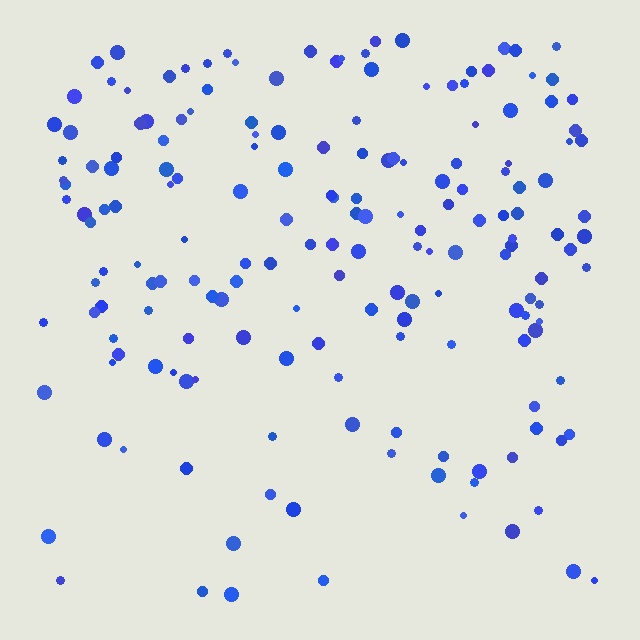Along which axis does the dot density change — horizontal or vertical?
Vertical.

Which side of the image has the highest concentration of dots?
The top.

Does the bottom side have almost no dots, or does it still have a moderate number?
Still a moderate number, just noticeably fewer than the top.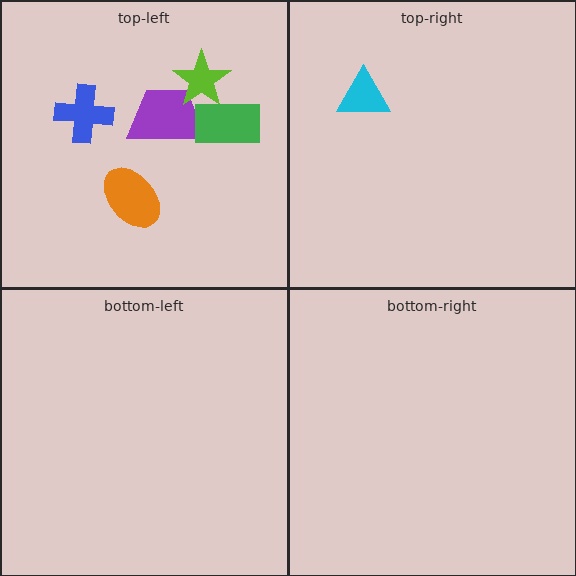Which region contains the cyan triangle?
The top-right region.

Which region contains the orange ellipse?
The top-left region.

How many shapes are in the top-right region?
1.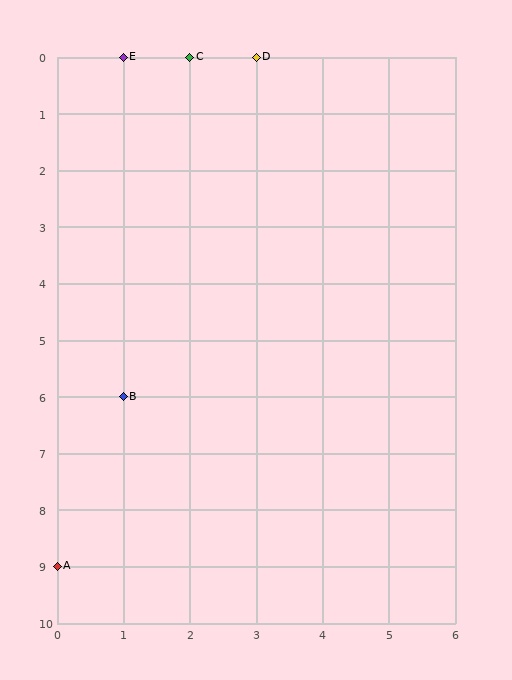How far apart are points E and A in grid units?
Points E and A are 1 column and 9 rows apart (about 9.1 grid units diagonally).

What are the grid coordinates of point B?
Point B is at grid coordinates (1, 6).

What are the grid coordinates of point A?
Point A is at grid coordinates (0, 9).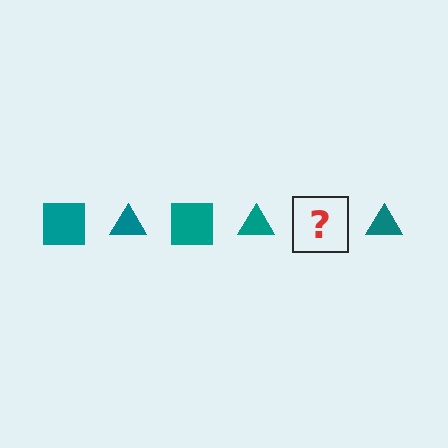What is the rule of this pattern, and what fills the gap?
The rule is that the pattern cycles through square, triangle shapes in teal. The gap should be filled with a teal square.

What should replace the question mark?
The question mark should be replaced with a teal square.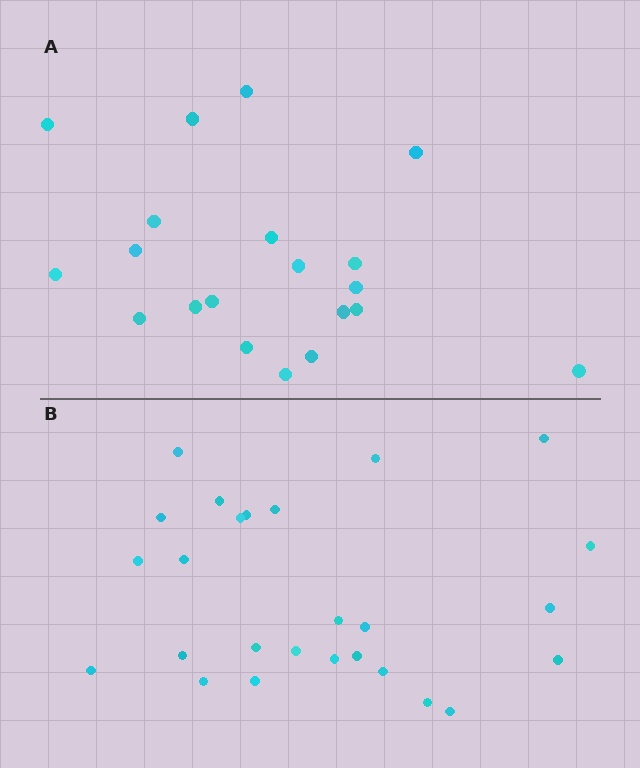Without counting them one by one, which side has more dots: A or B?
Region B (the bottom region) has more dots.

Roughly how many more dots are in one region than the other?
Region B has about 6 more dots than region A.